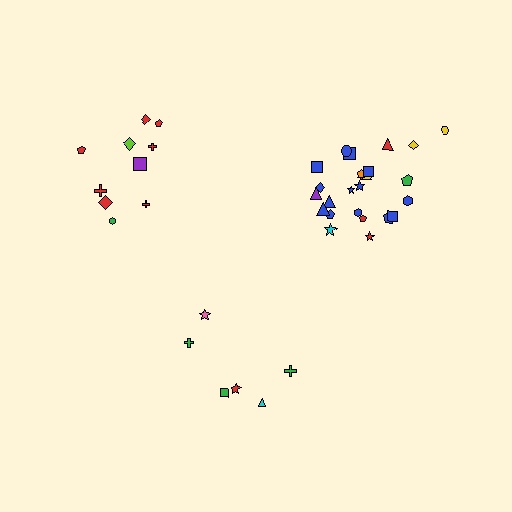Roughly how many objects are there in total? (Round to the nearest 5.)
Roughly 40 objects in total.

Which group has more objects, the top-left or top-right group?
The top-right group.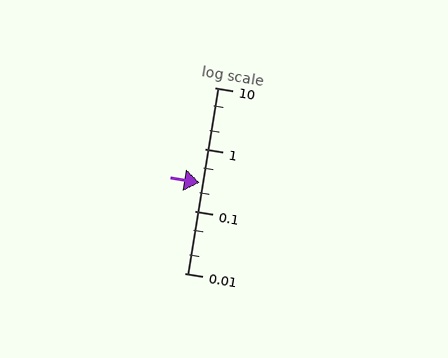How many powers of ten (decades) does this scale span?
The scale spans 3 decades, from 0.01 to 10.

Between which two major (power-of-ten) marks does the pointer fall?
The pointer is between 0.1 and 1.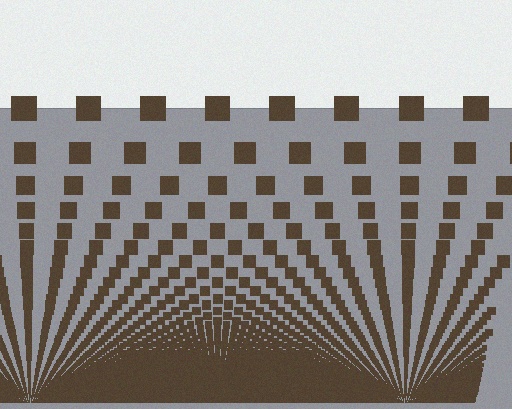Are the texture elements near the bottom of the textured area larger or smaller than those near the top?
Smaller. The gradient is inverted — elements near the bottom are smaller and denser.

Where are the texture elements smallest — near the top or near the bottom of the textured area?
Near the bottom.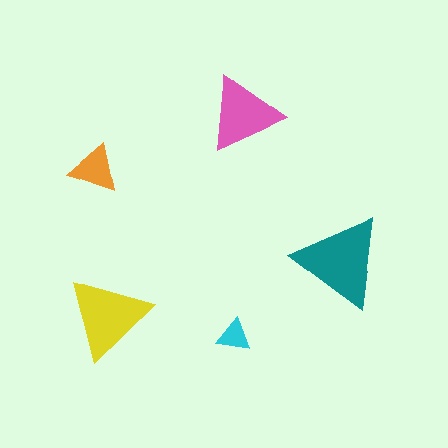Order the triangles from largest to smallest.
the teal one, the yellow one, the pink one, the orange one, the cyan one.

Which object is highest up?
The pink triangle is topmost.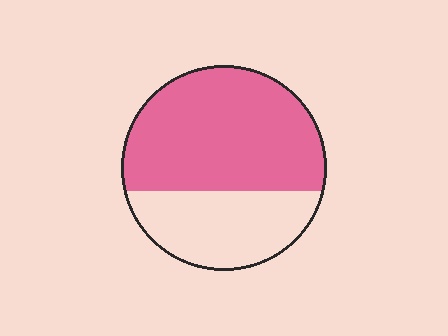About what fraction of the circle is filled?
About five eighths (5/8).